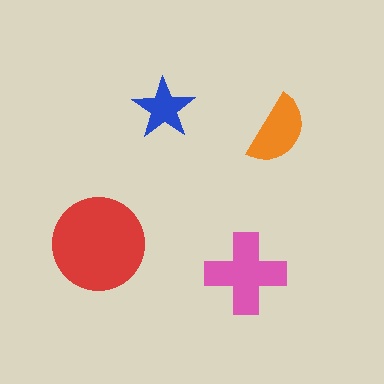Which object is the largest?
The red circle.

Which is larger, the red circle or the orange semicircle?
The red circle.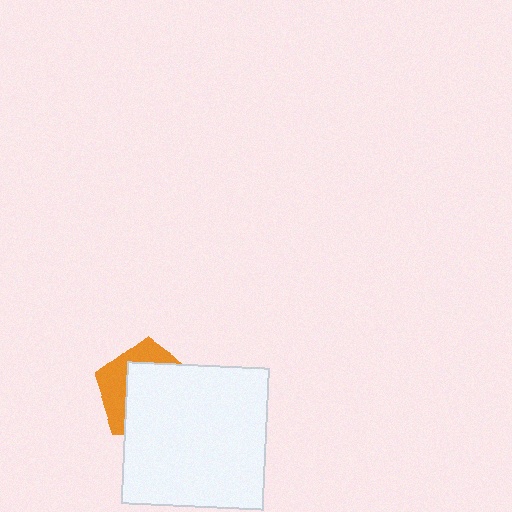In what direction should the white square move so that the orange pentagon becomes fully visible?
The white square should move toward the lower-right. That is the shortest direction to clear the overlap and leave the orange pentagon fully visible.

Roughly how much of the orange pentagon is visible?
A small part of it is visible (roughly 35%).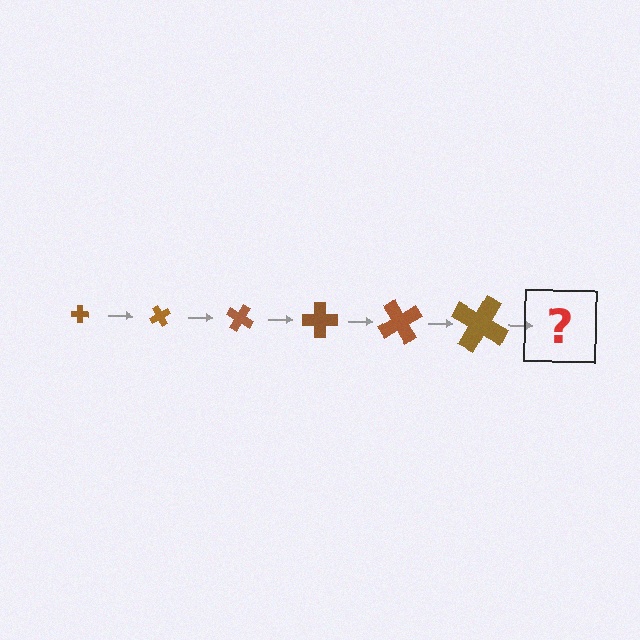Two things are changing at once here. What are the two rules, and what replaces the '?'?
The two rules are that the cross grows larger each step and it rotates 60 degrees each step. The '?' should be a cross, larger than the previous one and rotated 360 degrees from the start.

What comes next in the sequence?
The next element should be a cross, larger than the previous one and rotated 360 degrees from the start.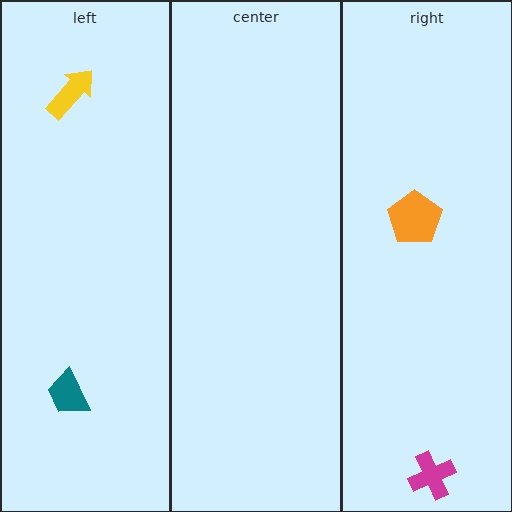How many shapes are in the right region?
2.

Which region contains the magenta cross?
The right region.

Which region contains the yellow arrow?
The left region.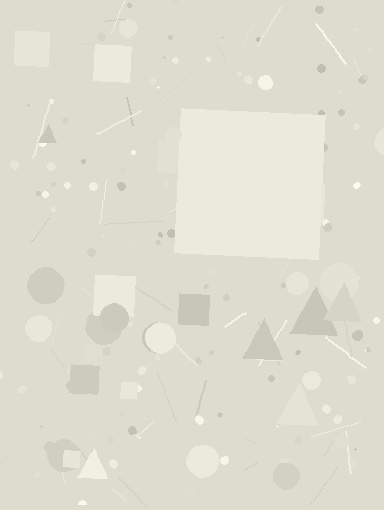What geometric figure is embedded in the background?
A square is embedded in the background.